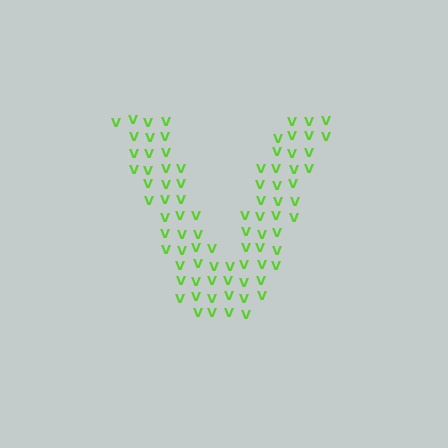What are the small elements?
The small elements are letter V's.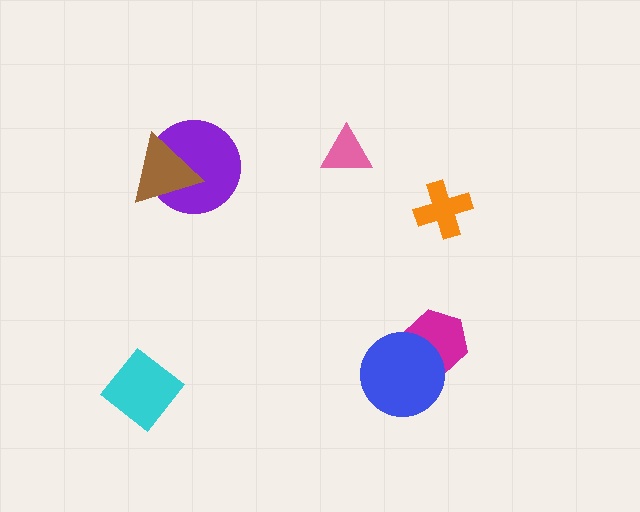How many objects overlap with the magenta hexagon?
1 object overlaps with the magenta hexagon.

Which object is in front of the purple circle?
The brown triangle is in front of the purple circle.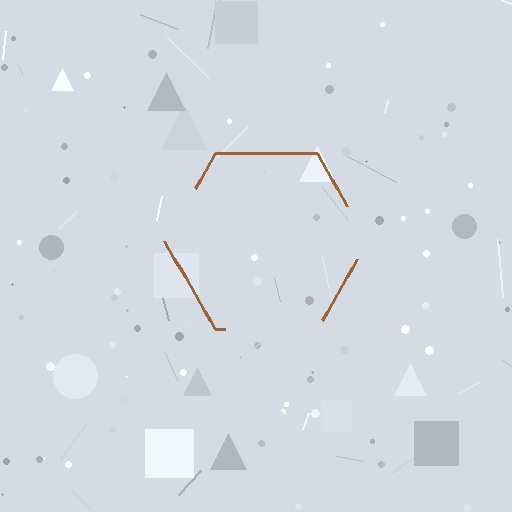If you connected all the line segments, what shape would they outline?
They would outline a hexagon.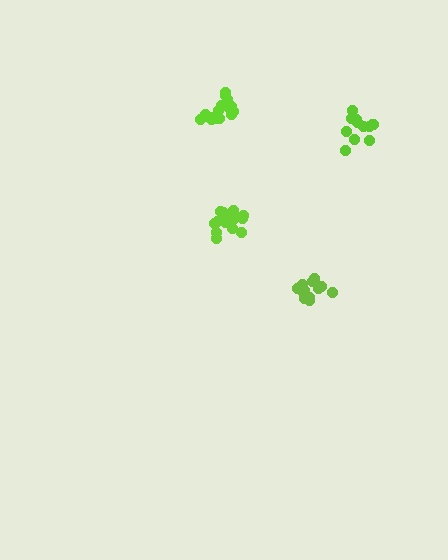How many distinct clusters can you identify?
There are 4 distinct clusters.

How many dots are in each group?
Group 1: 12 dots, Group 2: 16 dots, Group 3: 13 dots, Group 4: 15 dots (56 total).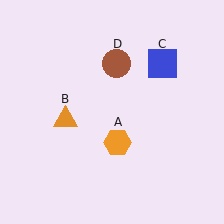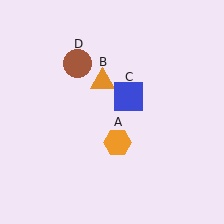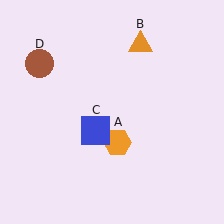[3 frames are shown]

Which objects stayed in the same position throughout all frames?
Orange hexagon (object A) remained stationary.